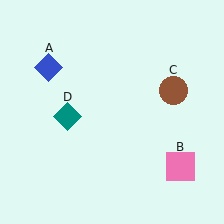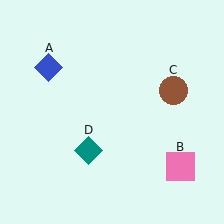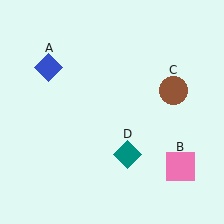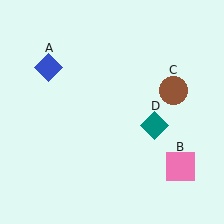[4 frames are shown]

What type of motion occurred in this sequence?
The teal diamond (object D) rotated counterclockwise around the center of the scene.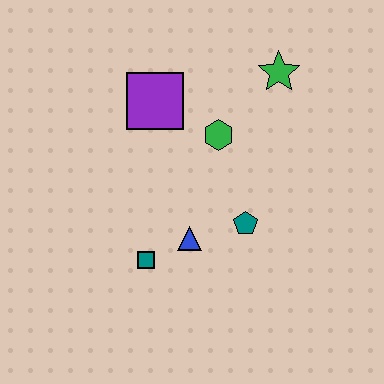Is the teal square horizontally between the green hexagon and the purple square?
No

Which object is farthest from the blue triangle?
The green star is farthest from the blue triangle.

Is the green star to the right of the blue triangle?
Yes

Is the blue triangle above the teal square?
Yes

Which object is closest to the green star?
The green hexagon is closest to the green star.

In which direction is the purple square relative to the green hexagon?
The purple square is to the left of the green hexagon.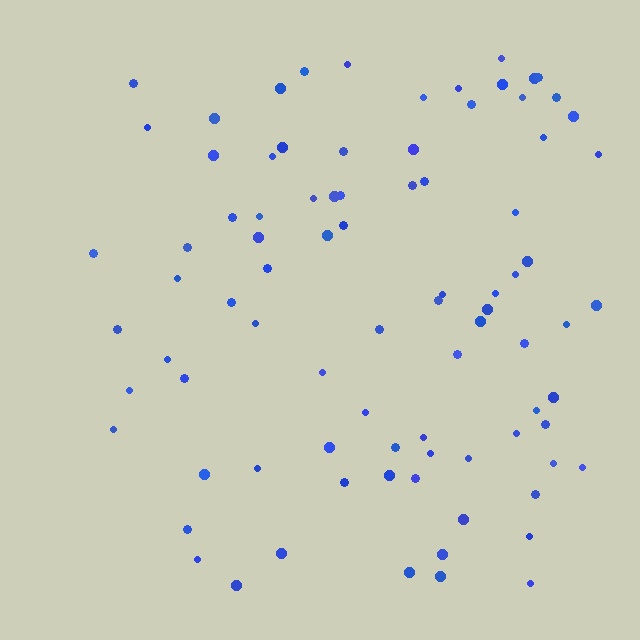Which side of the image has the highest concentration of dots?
The right.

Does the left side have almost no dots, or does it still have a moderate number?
Still a moderate number, just noticeably fewer than the right.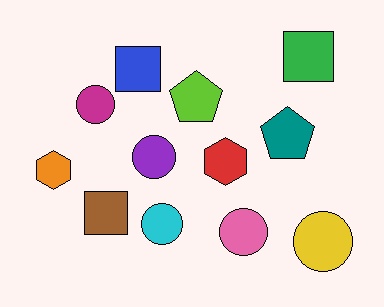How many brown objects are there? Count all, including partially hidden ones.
There is 1 brown object.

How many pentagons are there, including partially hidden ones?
There are 2 pentagons.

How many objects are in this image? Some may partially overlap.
There are 12 objects.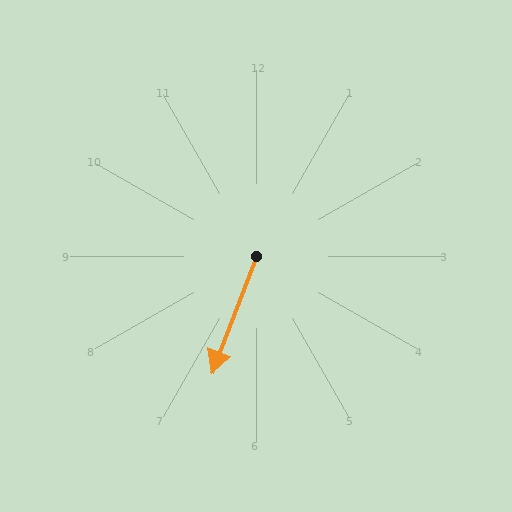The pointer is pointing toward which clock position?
Roughly 7 o'clock.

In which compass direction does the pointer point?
South.